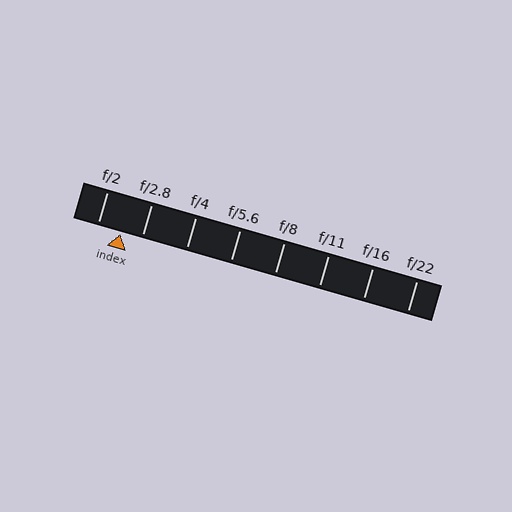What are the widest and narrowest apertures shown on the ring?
The widest aperture shown is f/2 and the narrowest is f/22.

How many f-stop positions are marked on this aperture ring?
There are 8 f-stop positions marked.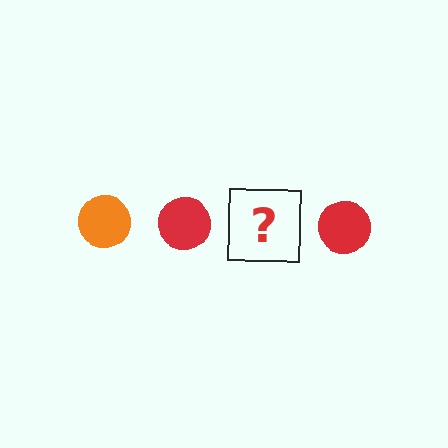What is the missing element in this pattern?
The missing element is an orange circle.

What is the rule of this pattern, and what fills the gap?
The rule is that the pattern cycles through orange, red circles. The gap should be filled with an orange circle.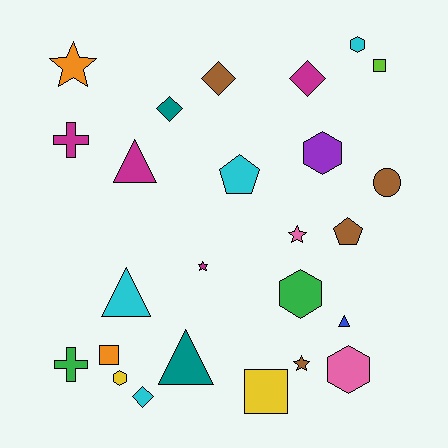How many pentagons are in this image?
There are 2 pentagons.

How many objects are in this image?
There are 25 objects.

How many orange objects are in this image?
There are 2 orange objects.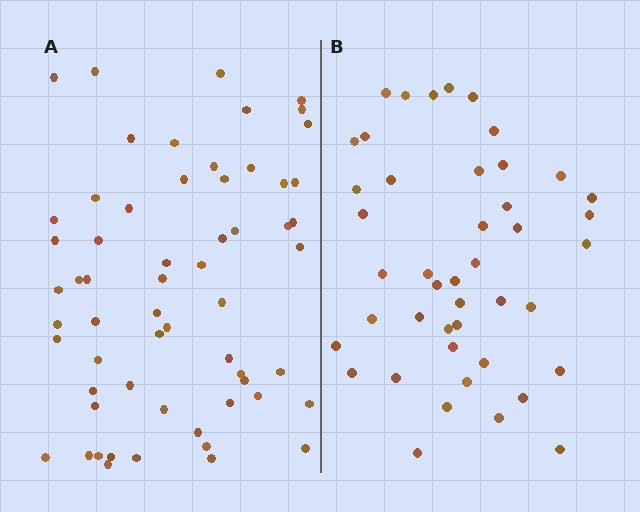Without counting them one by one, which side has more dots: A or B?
Region A (the left region) has more dots.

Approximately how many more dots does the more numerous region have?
Region A has approximately 15 more dots than region B.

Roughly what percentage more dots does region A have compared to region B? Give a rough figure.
About 35% more.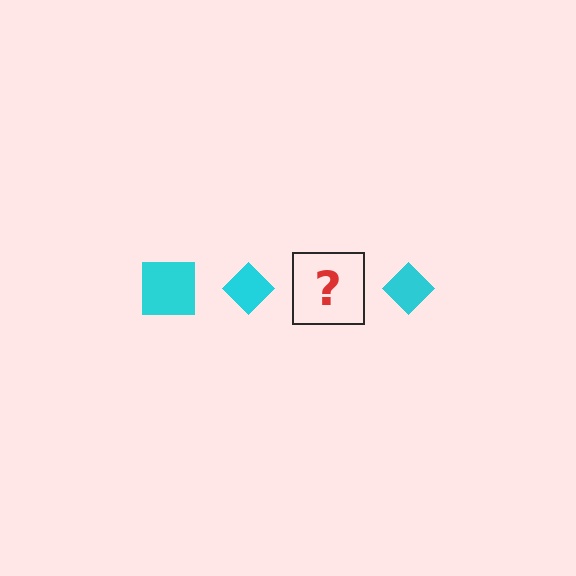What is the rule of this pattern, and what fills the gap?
The rule is that the pattern cycles through square, diamond shapes in cyan. The gap should be filled with a cyan square.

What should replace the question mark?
The question mark should be replaced with a cyan square.